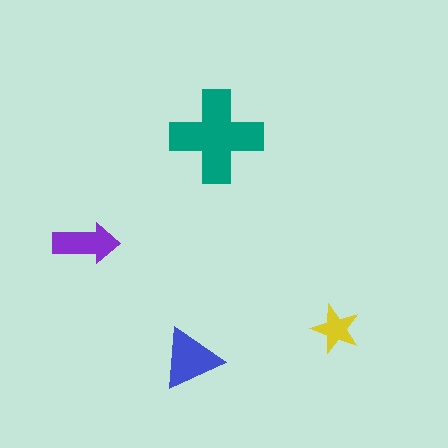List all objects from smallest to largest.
The yellow star, the purple arrow, the blue triangle, the teal cross.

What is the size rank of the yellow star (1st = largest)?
4th.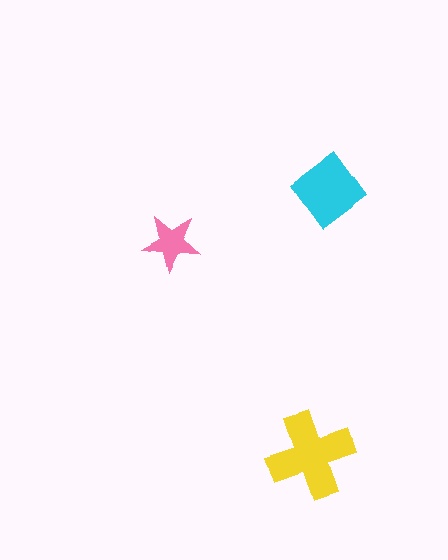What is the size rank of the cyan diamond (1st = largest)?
2nd.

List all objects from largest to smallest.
The yellow cross, the cyan diamond, the pink star.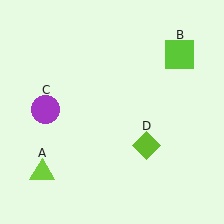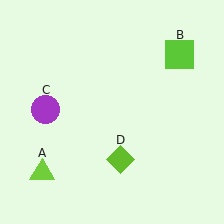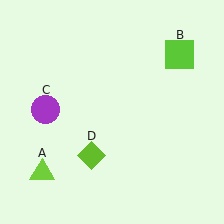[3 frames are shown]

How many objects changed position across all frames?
1 object changed position: lime diamond (object D).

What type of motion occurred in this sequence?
The lime diamond (object D) rotated clockwise around the center of the scene.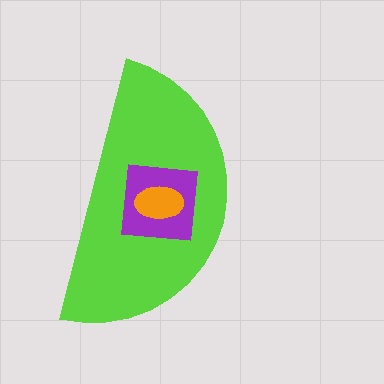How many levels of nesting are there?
3.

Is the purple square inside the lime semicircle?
Yes.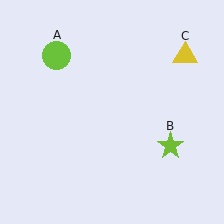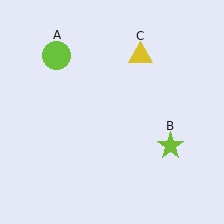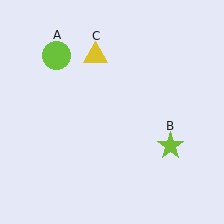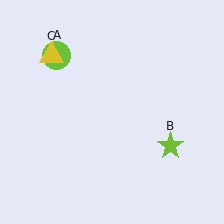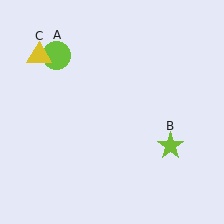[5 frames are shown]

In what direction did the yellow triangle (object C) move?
The yellow triangle (object C) moved left.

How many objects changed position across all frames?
1 object changed position: yellow triangle (object C).